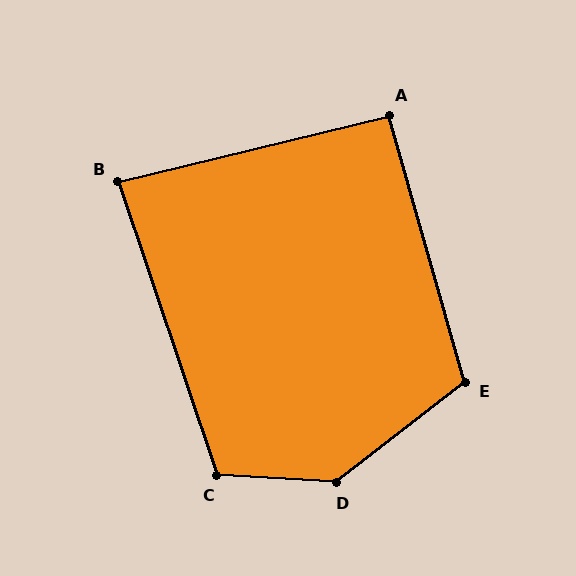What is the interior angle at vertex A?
Approximately 92 degrees (approximately right).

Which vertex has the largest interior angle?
D, at approximately 139 degrees.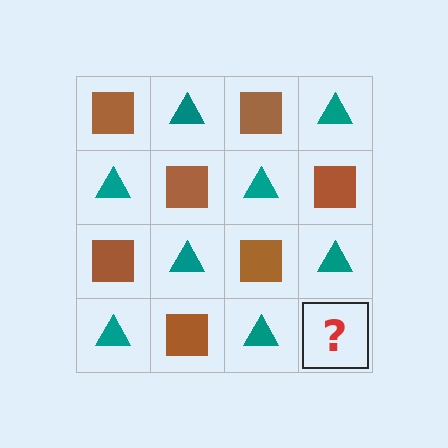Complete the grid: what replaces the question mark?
The question mark should be replaced with a brown square.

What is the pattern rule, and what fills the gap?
The rule is that it alternates brown square and teal triangle in a checkerboard pattern. The gap should be filled with a brown square.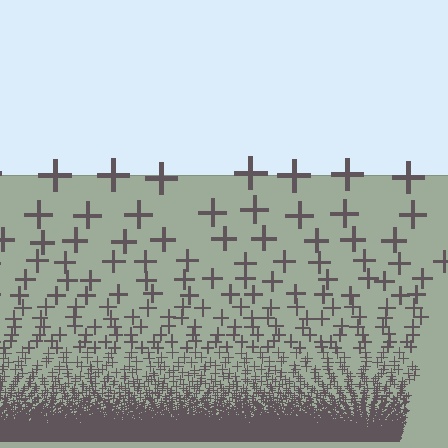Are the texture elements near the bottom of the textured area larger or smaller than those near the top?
Smaller. The gradient is inverted — elements near the bottom are smaller and denser.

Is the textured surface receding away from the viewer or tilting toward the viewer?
The surface appears to tilt toward the viewer. Texture elements get larger and sparser toward the top.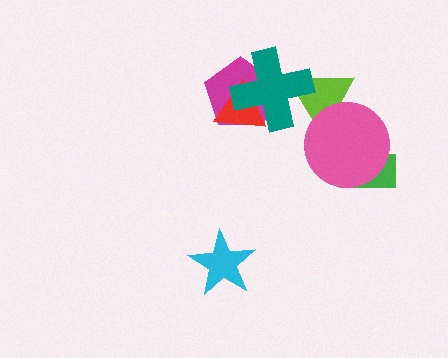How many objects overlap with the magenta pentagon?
2 objects overlap with the magenta pentagon.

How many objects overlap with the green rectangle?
1 object overlaps with the green rectangle.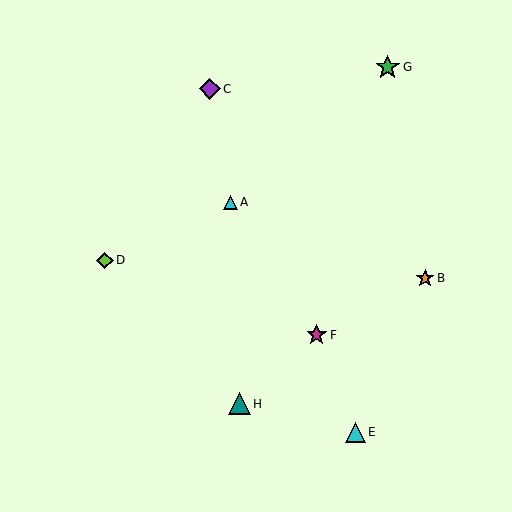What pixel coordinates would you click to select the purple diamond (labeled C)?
Click at (210, 89) to select the purple diamond C.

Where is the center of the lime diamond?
The center of the lime diamond is at (105, 260).